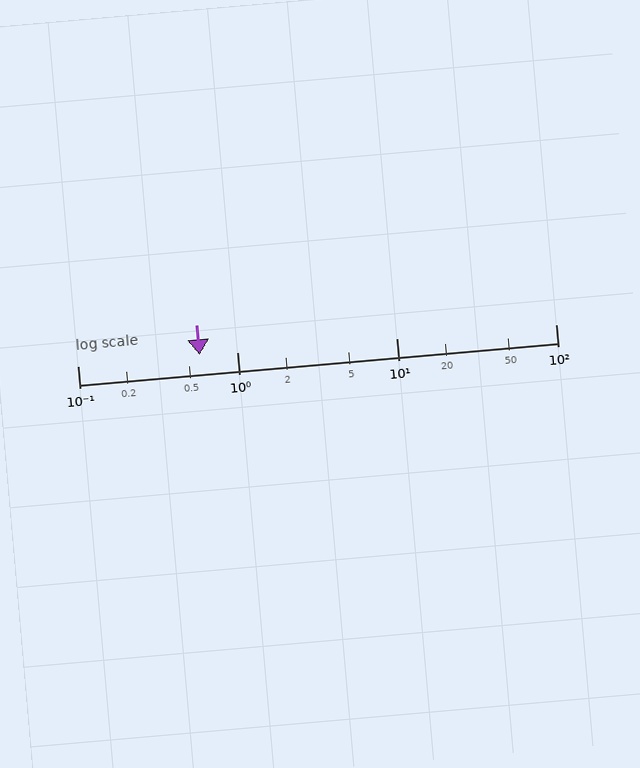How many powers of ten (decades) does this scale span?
The scale spans 3 decades, from 0.1 to 100.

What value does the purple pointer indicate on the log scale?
The pointer indicates approximately 0.58.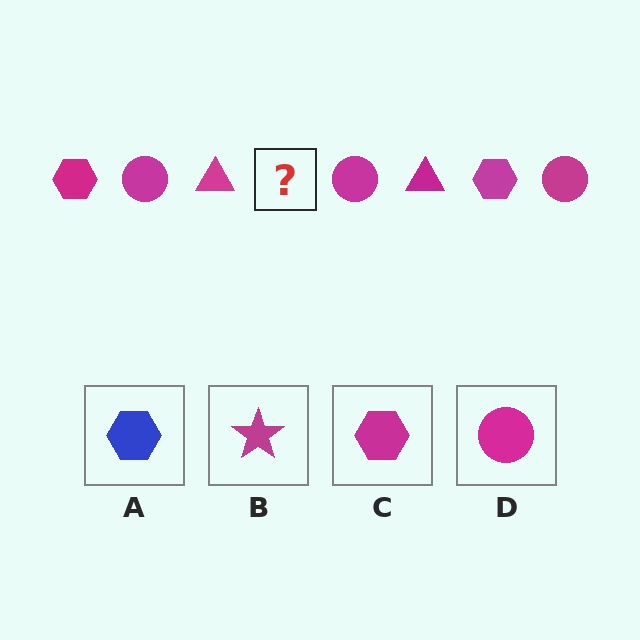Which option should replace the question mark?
Option C.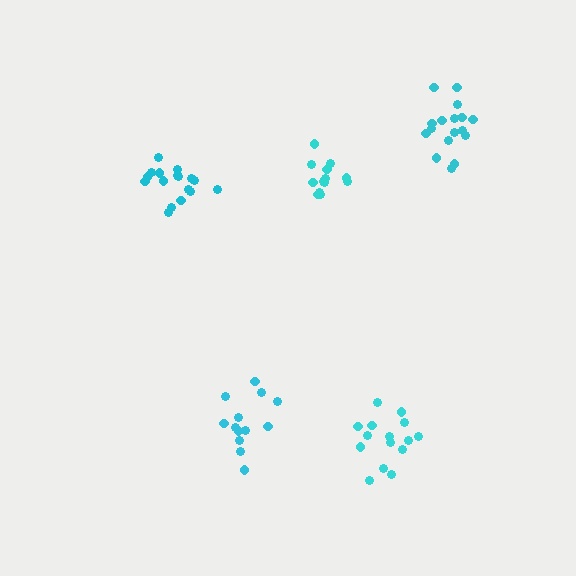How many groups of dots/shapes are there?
There are 5 groups.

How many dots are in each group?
Group 1: 13 dots, Group 2: 13 dots, Group 3: 17 dots, Group 4: 15 dots, Group 5: 17 dots (75 total).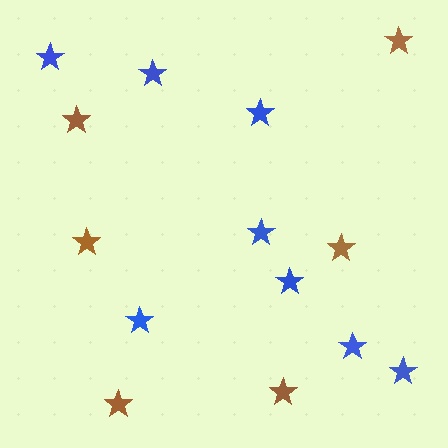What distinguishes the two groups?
There are 2 groups: one group of blue stars (8) and one group of brown stars (6).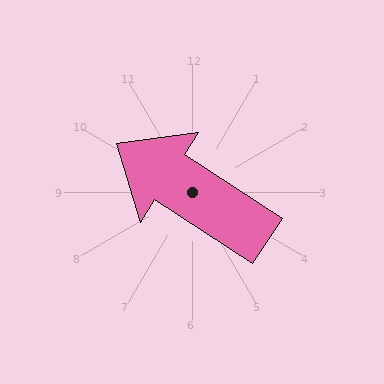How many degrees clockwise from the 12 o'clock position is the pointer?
Approximately 303 degrees.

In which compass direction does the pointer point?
Northwest.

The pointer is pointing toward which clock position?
Roughly 10 o'clock.